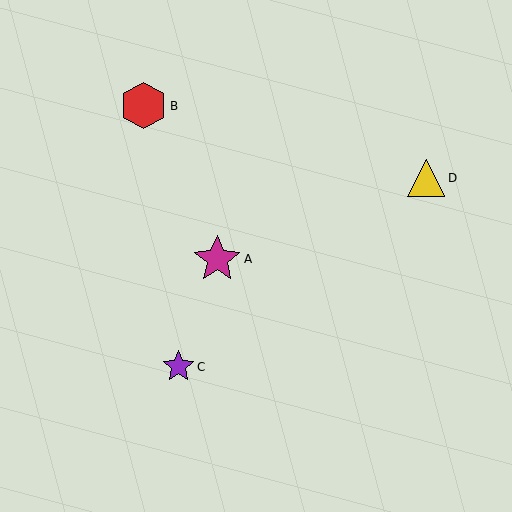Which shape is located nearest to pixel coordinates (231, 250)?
The magenta star (labeled A) at (217, 259) is nearest to that location.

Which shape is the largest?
The magenta star (labeled A) is the largest.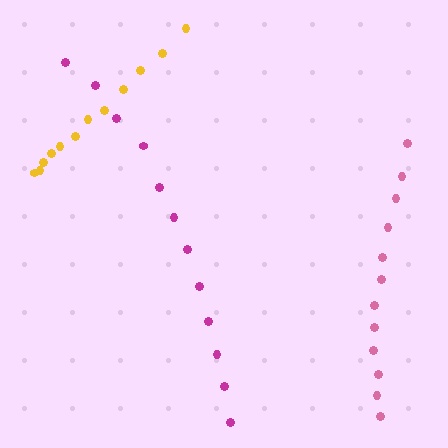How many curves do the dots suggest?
There are 3 distinct paths.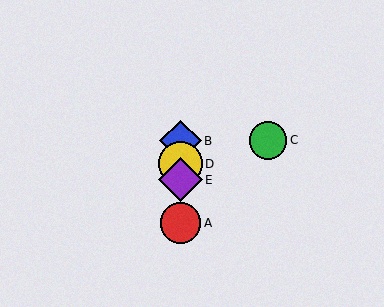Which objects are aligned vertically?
Objects A, B, D, E are aligned vertically.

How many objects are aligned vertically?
4 objects (A, B, D, E) are aligned vertically.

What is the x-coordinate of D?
Object D is at x≈180.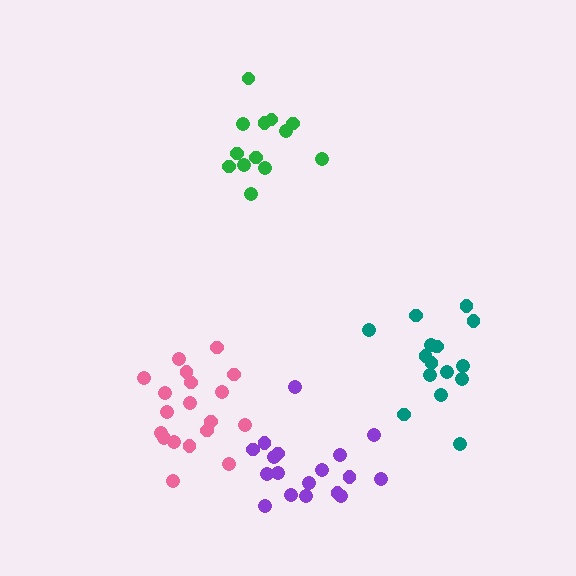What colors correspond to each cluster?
The clusters are colored: green, teal, purple, pink.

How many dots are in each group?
Group 1: 13 dots, Group 2: 15 dots, Group 3: 18 dots, Group 4: 19 dots (65 total).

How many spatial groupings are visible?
There are 4 spatial groupings.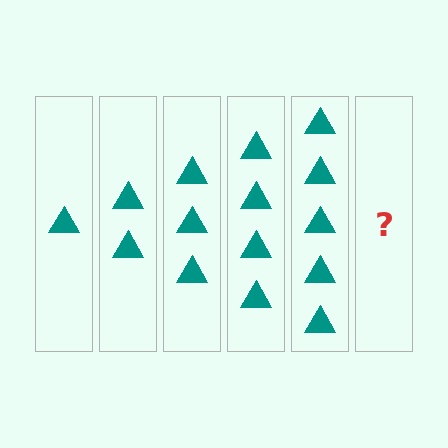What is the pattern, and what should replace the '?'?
The pattern is that each step adds one more triangle. The '?' should be 6 triangles.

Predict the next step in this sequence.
The next step is 6 triangles.